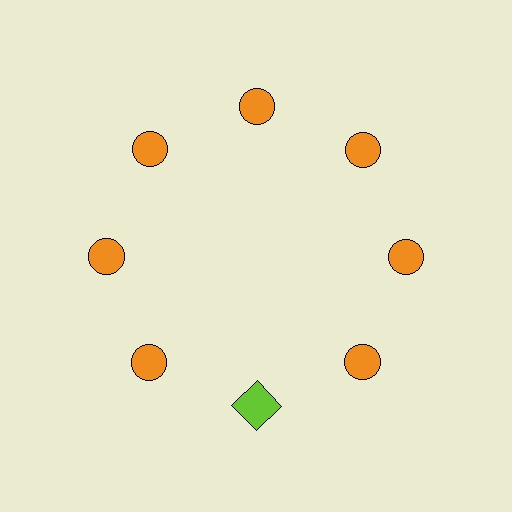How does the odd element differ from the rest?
It differs in both color (lime instead of orange) and shape (square instead of circle).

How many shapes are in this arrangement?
There are 8 shapes arranged in a ring pattern.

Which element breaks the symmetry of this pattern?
The lime square at roughly the 6 o'clock position breaks the symmetry. All other shapes are orange circles.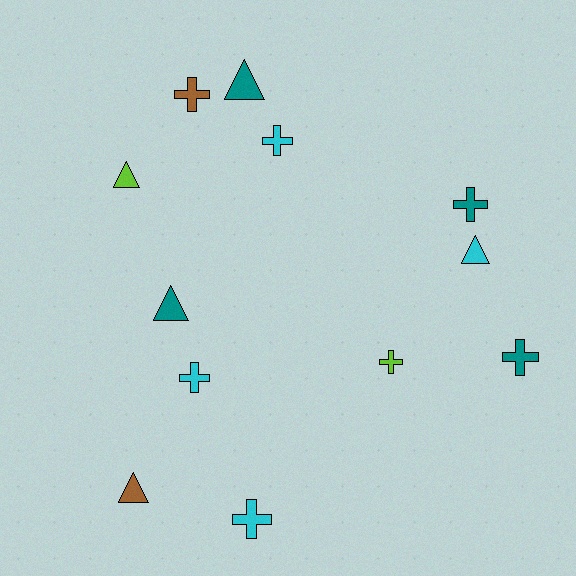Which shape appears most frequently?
Cross, with 7 objects.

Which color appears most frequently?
Teal, with 4 objects.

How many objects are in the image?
There are 12 objects.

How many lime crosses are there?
There is 1 lime cross.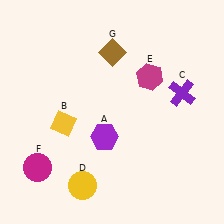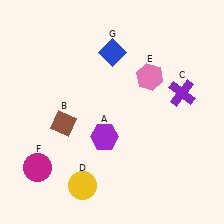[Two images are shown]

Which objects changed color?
B changed from yellow to brown. E changed from magenta to pink. G changed from brown to blue.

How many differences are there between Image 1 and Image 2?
There are 3 differences between the two images.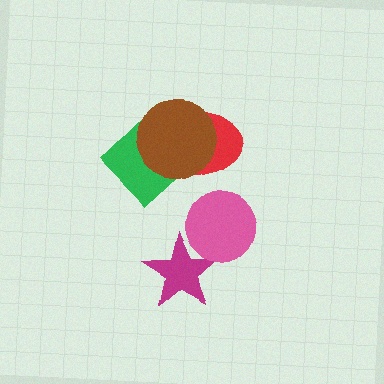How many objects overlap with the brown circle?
2 objects overlap with the brown circle.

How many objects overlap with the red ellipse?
2 objects overlap with the red ellipse.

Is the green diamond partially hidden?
Yes, it is partially covered by another shape.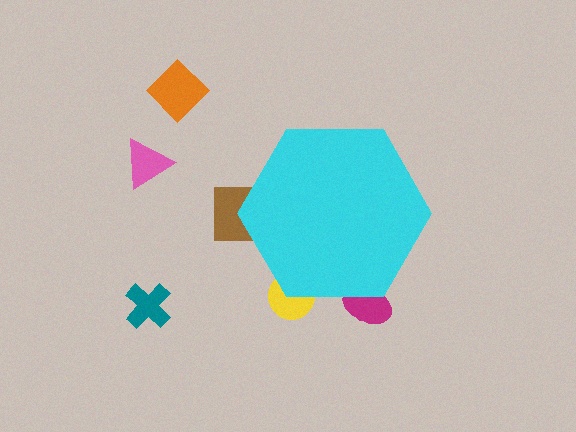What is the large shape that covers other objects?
A cyan hexagon.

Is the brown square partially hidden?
Yes, the brown square is partially hidden behind the cyan hexagon.